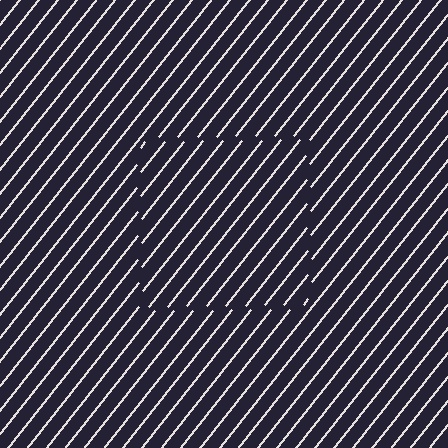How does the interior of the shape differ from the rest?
The interior of the shape contains the same grating, shifted by half a period — the contour is defined by the phase discontinuity where line-ends from the inner and outer gratings abut.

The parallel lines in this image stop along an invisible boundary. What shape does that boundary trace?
An illusory square. The interior of the shape contains the same grating, shifted by half a period — the contour is defined by the phase discontinuity where line-ends from the inner and outer gratings abut.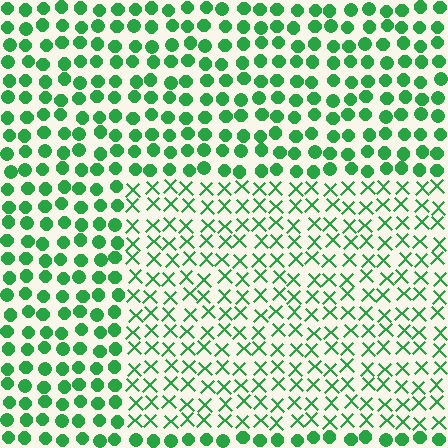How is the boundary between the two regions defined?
The boundary is defined by a change in element shape: X marks inside vs. circles outside. All elements share the same color and spacing.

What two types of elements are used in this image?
The image uses X marks inside the rectangle region and circles outside it.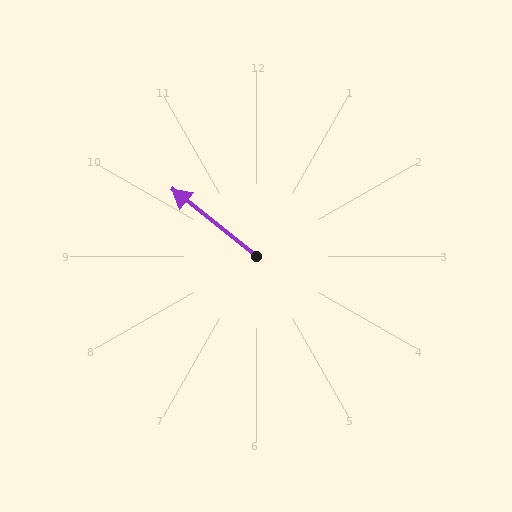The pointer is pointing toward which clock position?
Roughly 10 o'clock.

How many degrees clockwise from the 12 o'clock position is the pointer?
Approximately 308 degrees.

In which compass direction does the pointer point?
Northwest.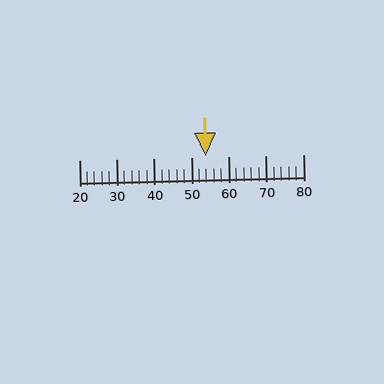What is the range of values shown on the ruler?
The ruler shows values from 20 to 80.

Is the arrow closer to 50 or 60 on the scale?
The arrow is closer to 50.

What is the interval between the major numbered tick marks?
The major tick marks are spaced 10 units apart.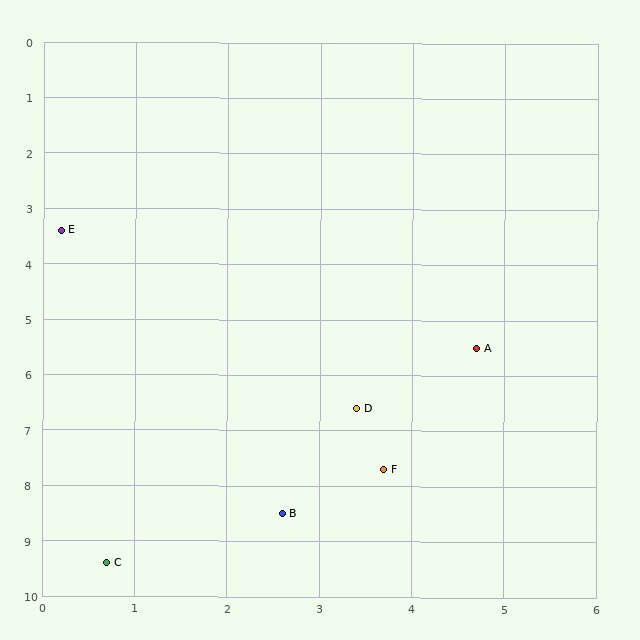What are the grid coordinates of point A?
Point A is at approximately (4.7, 5.5).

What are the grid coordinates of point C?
Point C is at approximately (0.7, 9.4).